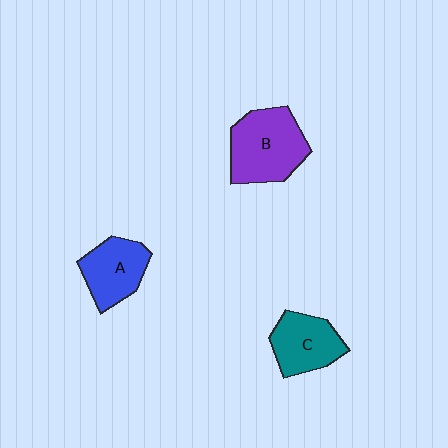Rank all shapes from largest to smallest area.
From largest to smallest: B (purple), C (teal), A (blue).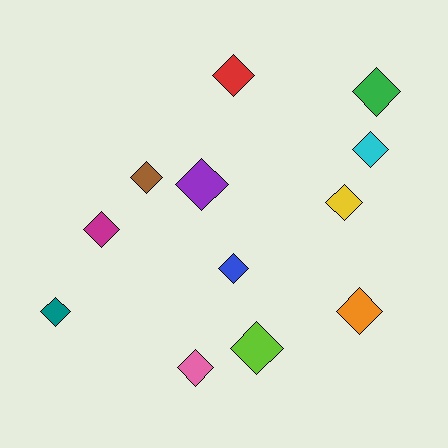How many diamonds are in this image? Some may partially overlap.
There are 12 diamonds.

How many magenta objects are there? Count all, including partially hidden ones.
There is 1 magenta object.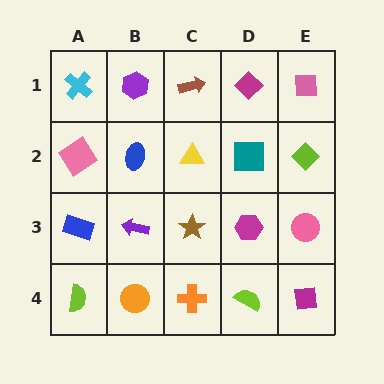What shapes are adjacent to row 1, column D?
A teal square (row 2, column D), a brown arrow (row 1, column C), a pink square (row 1, column E).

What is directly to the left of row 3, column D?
A brown star.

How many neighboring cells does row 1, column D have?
3.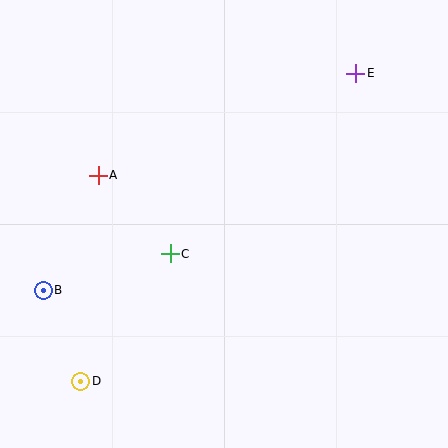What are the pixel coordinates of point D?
Point D is at (81, 381).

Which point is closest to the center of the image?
Point C at (170, 254) is closest to the center.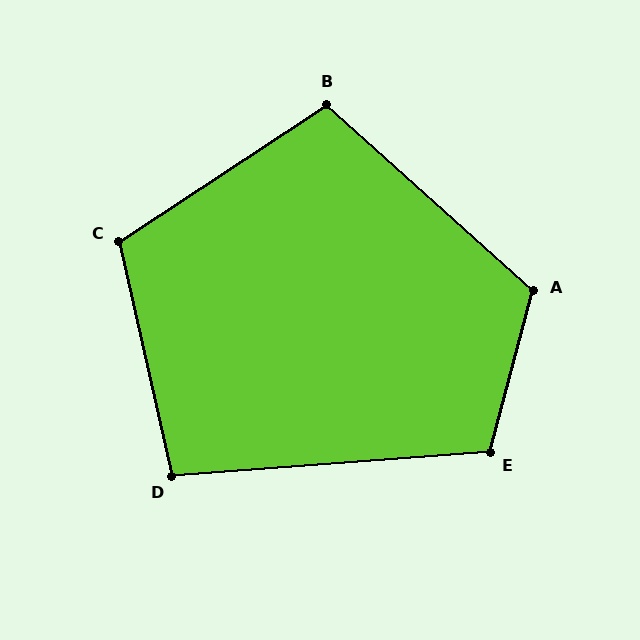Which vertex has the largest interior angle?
A, at approximately 117 degrees.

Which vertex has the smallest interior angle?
D, at approximately 98 degrees.